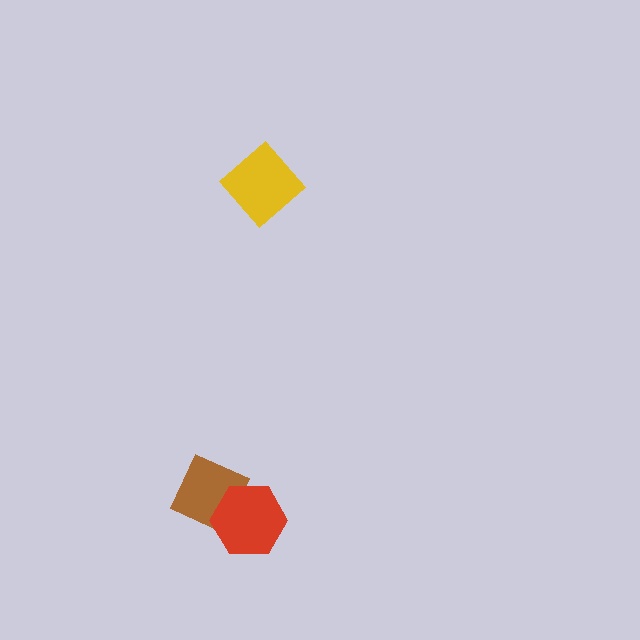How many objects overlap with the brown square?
1 object overlaps with the brown square.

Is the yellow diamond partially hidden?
No, no other shape covers it.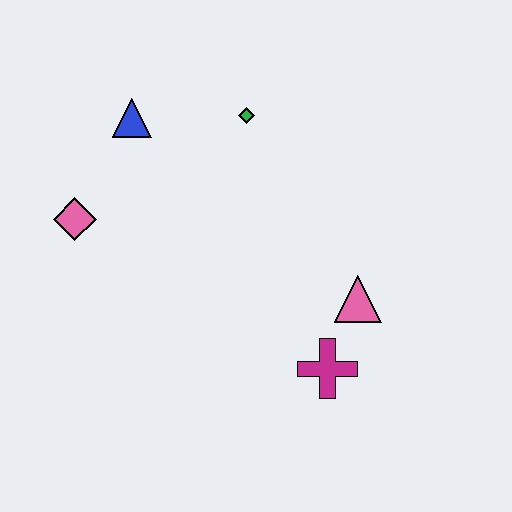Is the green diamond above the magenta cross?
Yes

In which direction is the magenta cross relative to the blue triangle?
The magenta cross is below the blue triangle.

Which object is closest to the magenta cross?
The pink triangle is closest to the magenta cross.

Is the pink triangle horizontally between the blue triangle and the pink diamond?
No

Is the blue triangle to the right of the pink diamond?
Yes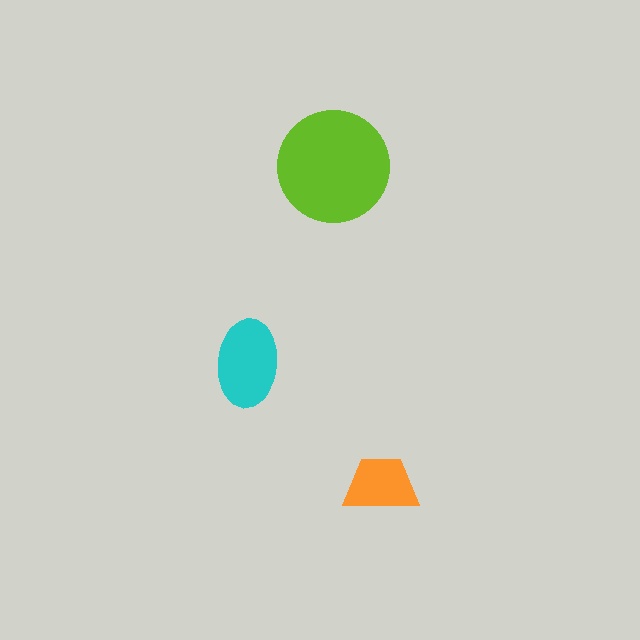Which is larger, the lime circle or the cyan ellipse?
The lime circle.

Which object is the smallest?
The orange trapezoid.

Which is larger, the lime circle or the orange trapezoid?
The lime circle.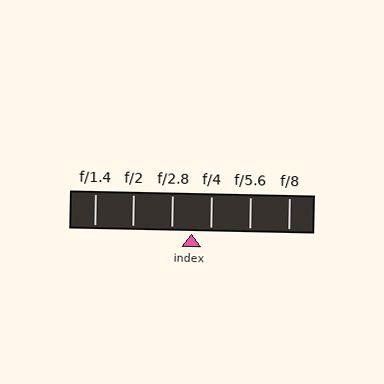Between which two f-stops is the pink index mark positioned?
The index mark is between f/2.8 and f/4.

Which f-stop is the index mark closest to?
The index mark is closest to f/4.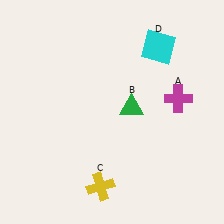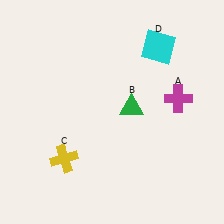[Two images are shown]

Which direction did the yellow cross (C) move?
The yellow cross (C) moved left.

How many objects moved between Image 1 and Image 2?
1 object moved between the two images.